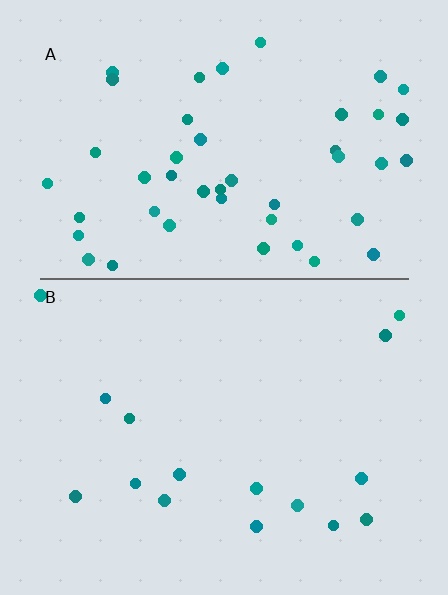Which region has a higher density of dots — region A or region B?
A (the top).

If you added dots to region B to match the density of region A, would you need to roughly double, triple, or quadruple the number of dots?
Approximately triple.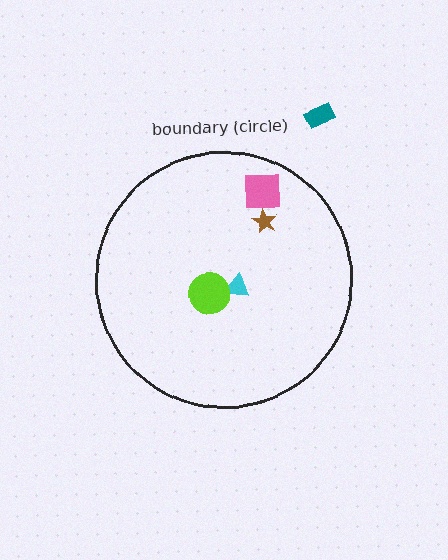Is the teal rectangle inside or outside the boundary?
Outside.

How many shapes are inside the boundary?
4 inside, 1 outside.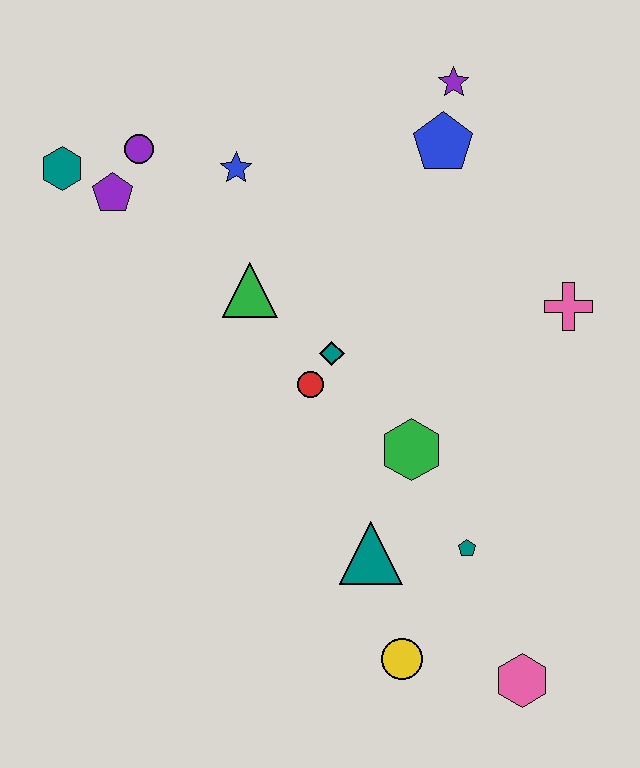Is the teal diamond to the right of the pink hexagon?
No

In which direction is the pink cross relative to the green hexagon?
The pink cross is to the right of the green hexagon.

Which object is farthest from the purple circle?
The pink hexagon is farthest from the purple circle.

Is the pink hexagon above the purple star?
No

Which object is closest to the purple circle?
The purple pentagon is closest to the purple circle.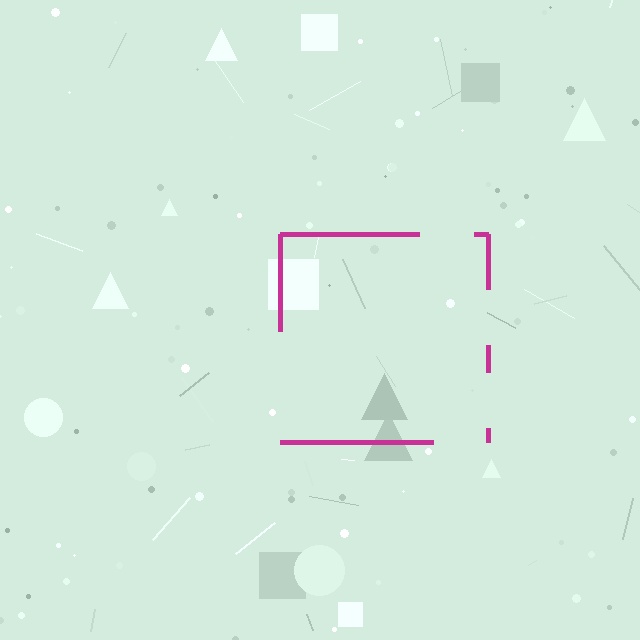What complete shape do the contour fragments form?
The contour fragments form a square.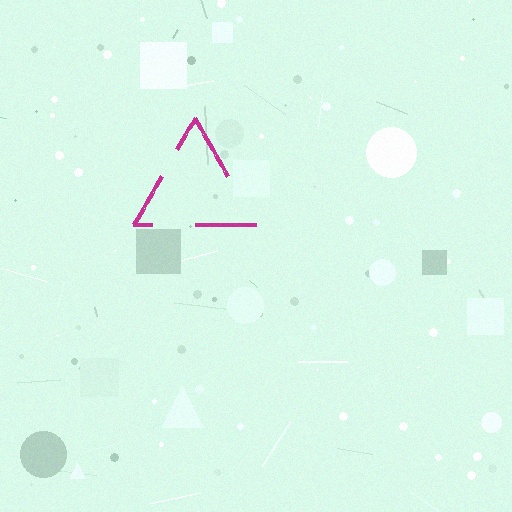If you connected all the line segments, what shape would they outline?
They would outline a triangle.